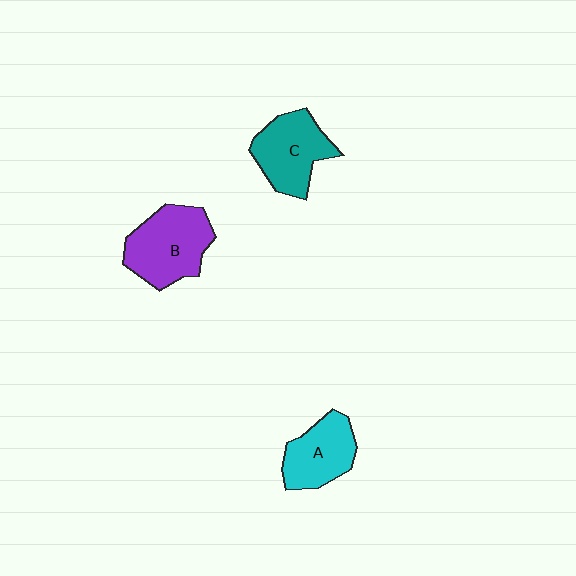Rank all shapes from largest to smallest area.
From largest to smallest: B (purple), C (teal), A (cyan).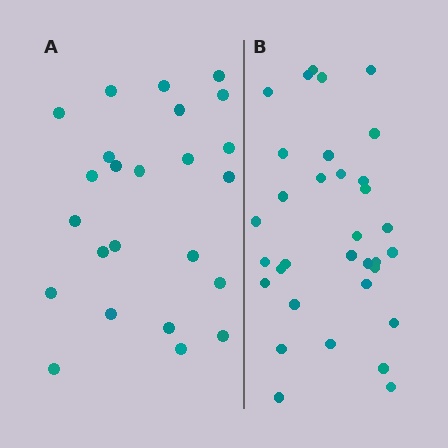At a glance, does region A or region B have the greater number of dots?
Region B (the right region) has more dots.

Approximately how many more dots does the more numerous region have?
Region B has roughly 8 or so more dots than region A.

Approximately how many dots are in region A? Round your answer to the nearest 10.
About 20 dots. (The exact count is 24, which rounds to 20.)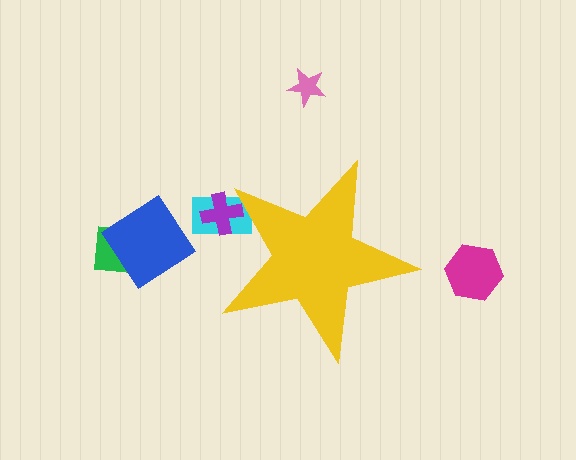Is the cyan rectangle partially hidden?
Yes, the cyan rectangle is partially hidden behind the yellow star.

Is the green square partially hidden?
No, the green square is fully visible.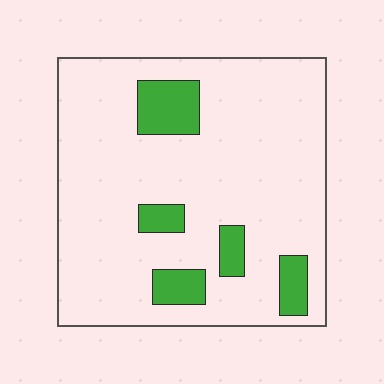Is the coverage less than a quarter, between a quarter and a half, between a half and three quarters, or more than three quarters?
Less than a quarter.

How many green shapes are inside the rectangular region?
5.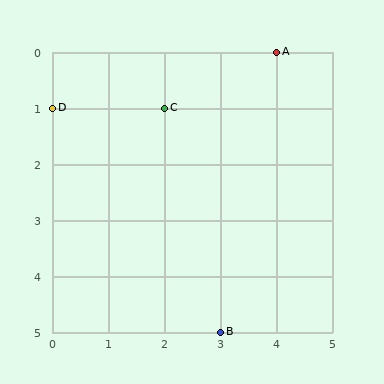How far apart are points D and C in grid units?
Points D and C are 2 columns apart.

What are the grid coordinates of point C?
Point C is at grid coordinates (2, 1).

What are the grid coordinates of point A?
Point A is at grid coordinates (4, 0).